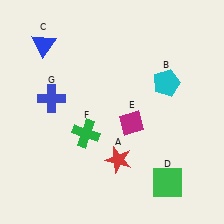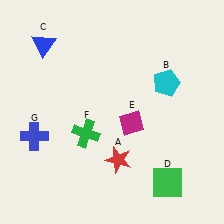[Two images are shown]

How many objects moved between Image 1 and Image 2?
1 object moved between the two images.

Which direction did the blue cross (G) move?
The blue cross (G) moved down.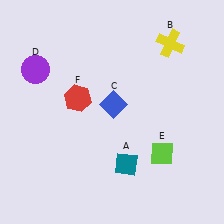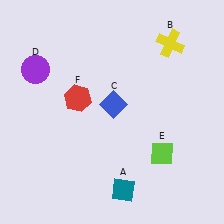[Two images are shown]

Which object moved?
The teal diamond (A) moved down.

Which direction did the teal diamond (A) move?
The teal diamond (A) moved down.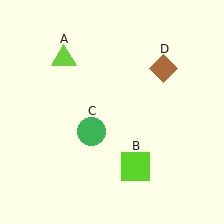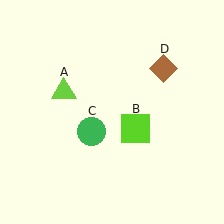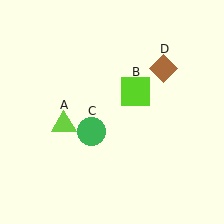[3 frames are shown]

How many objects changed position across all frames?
2 objects changed position: lime triangle (object A), lime square (object B).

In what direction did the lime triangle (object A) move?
The lime triangle (object A) moved down.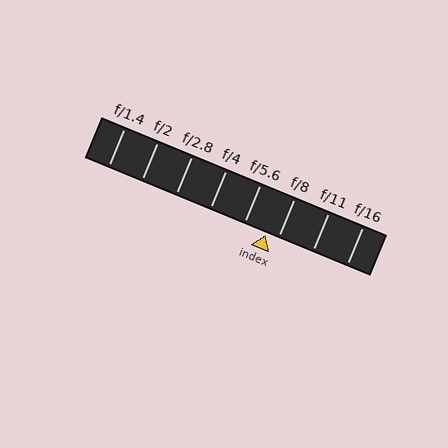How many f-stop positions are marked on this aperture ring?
There are 8 f-stop positions marked.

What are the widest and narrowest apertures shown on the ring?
The widest aperture shown is f/1.4 and the narrowest is f/16.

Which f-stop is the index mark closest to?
The index mark is closest to f/8.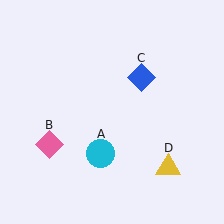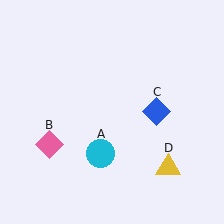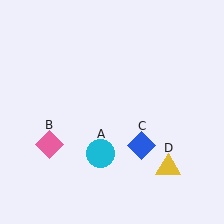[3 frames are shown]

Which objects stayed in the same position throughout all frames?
Cyan circle (object A) and pink diamond (object B) and yellow triangle (object D) remained stationary.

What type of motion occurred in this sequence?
The blue diamond (object C) rotated clockwise around the center of the scene.